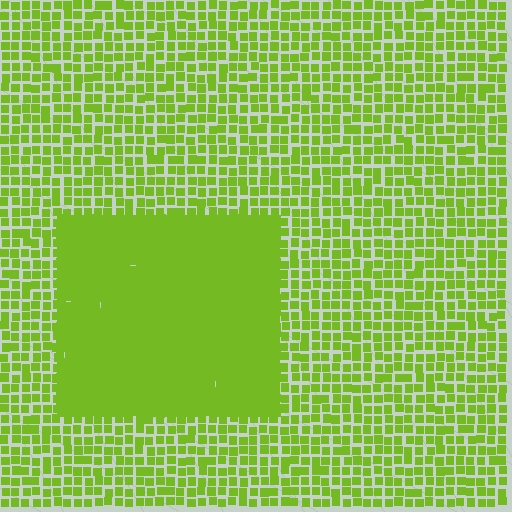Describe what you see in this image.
The image contains small lime elements arranged at two different densities. A rectangle-shaped region is visible where the elements are more densely packed than the surrounding area.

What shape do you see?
I see a rectangle.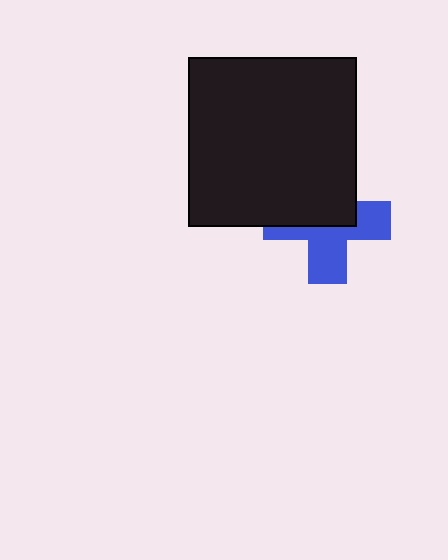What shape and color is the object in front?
The object in front is a black square.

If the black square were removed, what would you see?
You would see the complete blue cross.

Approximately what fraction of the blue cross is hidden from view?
Roughly 51% of the blue cross is hidden behind the black square.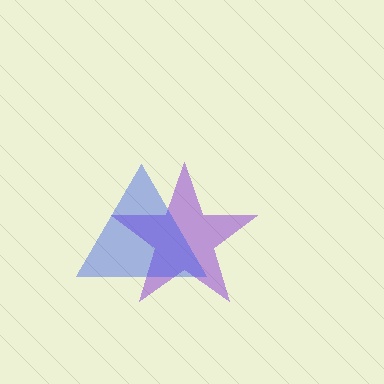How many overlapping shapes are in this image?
There are 2 overlapping shapes in the image.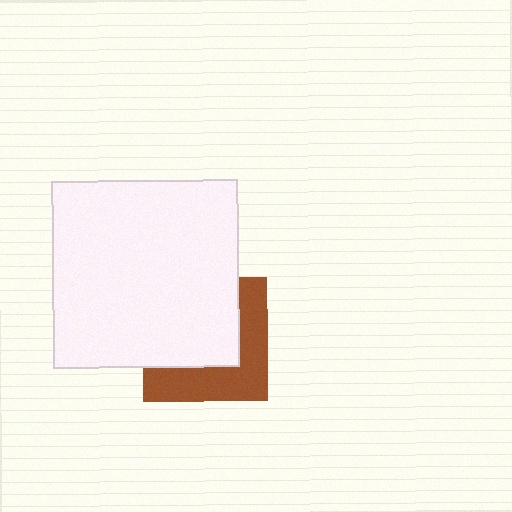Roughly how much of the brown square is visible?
A small part of it is visible (roughly 44%).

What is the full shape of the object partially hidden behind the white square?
The partially hidden object is a brown square.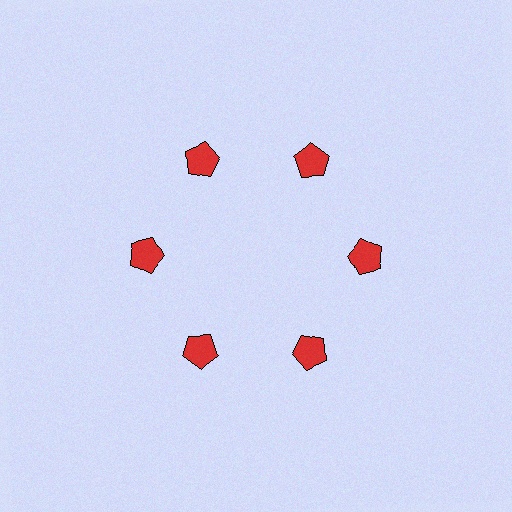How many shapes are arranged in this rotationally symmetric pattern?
There are 6 shapes, arranged in 6 groups of 1.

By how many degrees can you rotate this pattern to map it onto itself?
The pattern maps onto itself every 60 degrees of rotation.